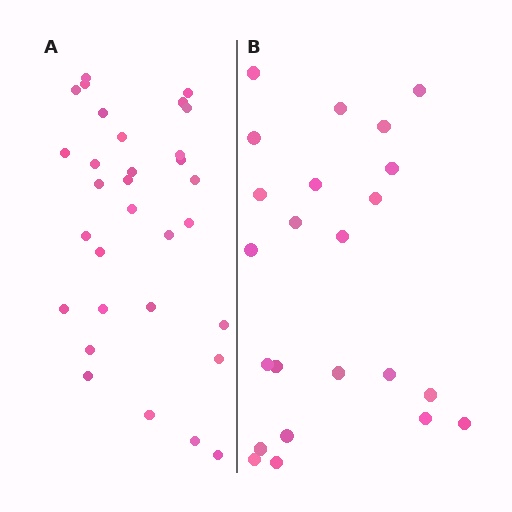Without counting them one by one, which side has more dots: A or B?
Region A (the left region) has more dots.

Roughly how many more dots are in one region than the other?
Region A has roughly 8 or so more dots than region B.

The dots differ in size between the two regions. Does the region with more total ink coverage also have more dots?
No. Region B has more total ink coverage because its dots are larger, but region A actually contains more individual dots. Total area can be misleading — the number of items is what matters here.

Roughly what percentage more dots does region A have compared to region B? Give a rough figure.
About 35% more.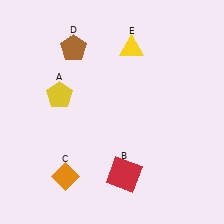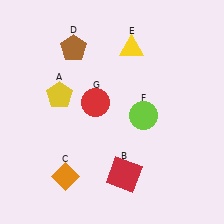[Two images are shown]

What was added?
A lime circle (F), a red circle (G) were added in Image 2.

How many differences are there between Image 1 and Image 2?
There are 2 differences between the two images.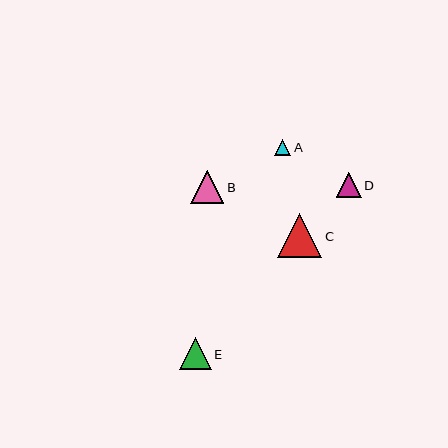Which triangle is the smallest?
Triangle A is the smallest with a size of approximately 17 pixels.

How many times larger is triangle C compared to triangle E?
Triangle C is approximately 1.4 times the size of triangle E.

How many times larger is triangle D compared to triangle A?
Triangle D is approximately 1.5 times the size of triangle A.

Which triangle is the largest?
Triangle C is the largest with a size of approximately 44 pixels.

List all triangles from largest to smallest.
From largest to smallest: C, B, E, D, A.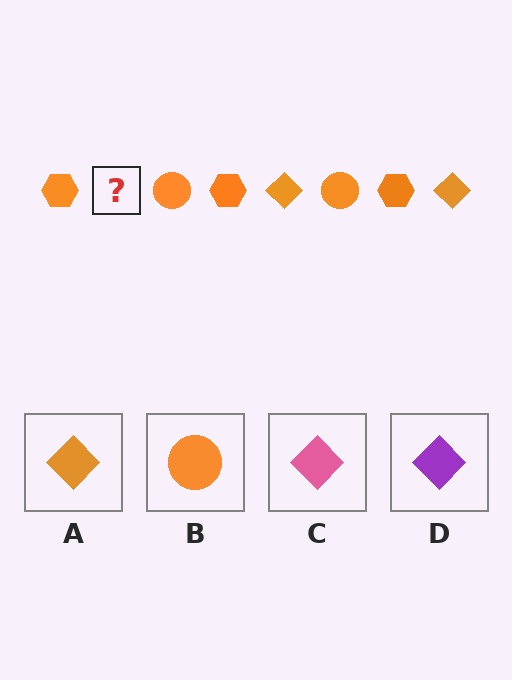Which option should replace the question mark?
Option A.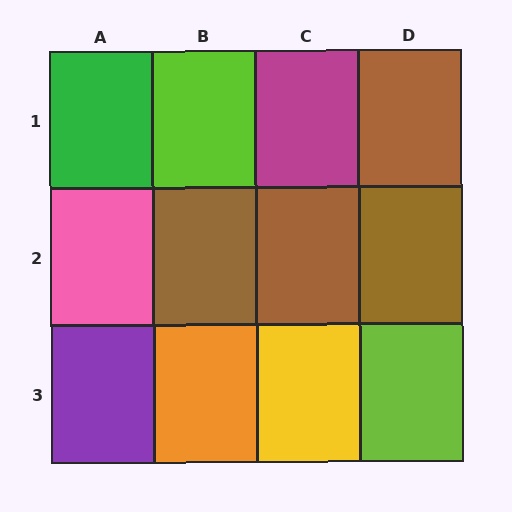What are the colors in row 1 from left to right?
Green, lime, magenta, brown.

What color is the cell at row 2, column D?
Brown.